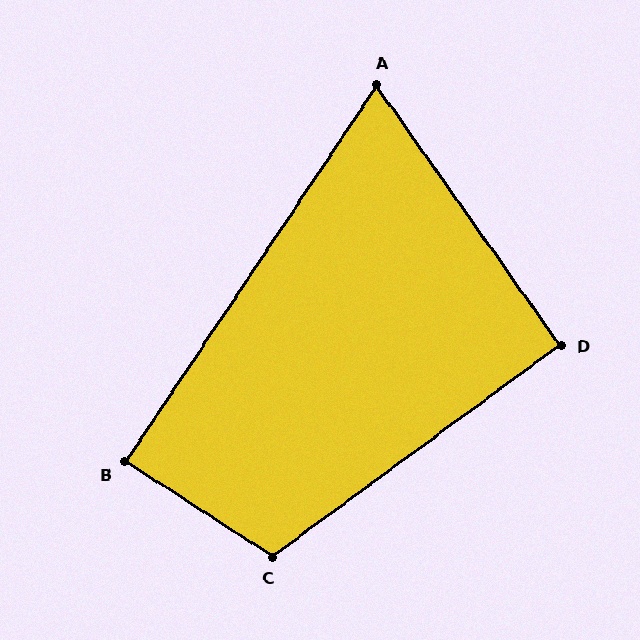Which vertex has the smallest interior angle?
A, at approximately 69 degrees.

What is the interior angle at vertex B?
Approximately 89 degrees (approximately right).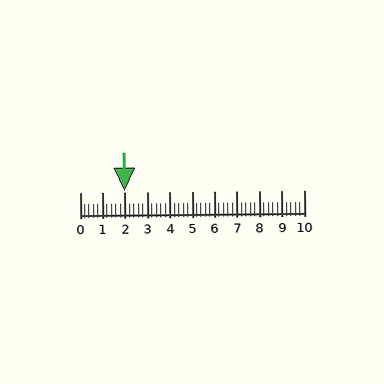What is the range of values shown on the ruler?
The ruler shows values from 0 to 10.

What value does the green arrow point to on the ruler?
The green arrow points to approximately 2.0.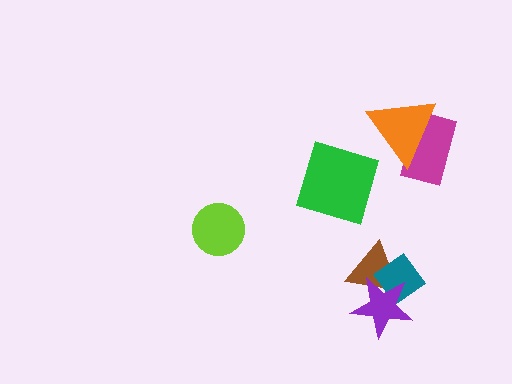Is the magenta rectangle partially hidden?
Yes, it is partially covered by another shape.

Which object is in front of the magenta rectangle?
The orange triangle is in front of the magenta rectangle.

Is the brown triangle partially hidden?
Yes, it is partially covered by another shape.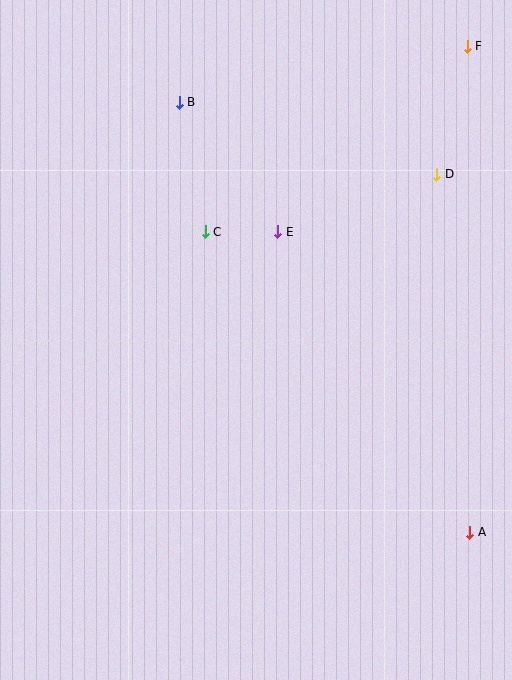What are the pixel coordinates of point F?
Point F is at (467, 46).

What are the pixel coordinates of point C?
Point C is at (205, 232).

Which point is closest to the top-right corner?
Point F is closest to the top-right corner.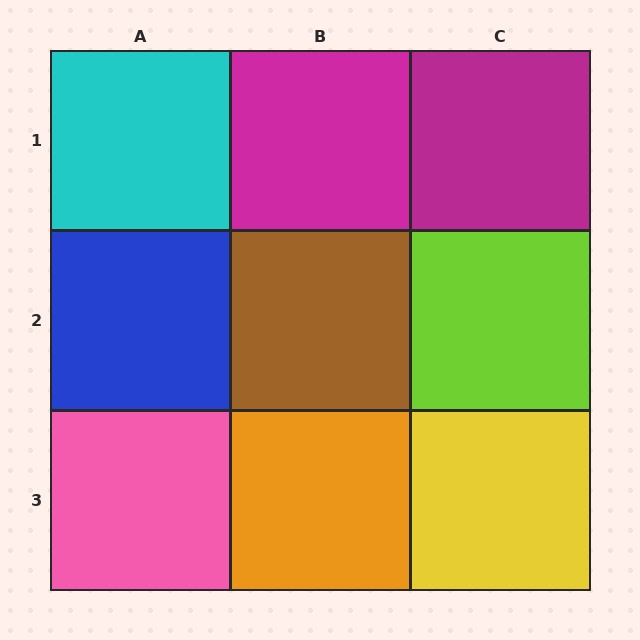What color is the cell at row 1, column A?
Cyan.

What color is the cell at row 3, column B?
Orange.